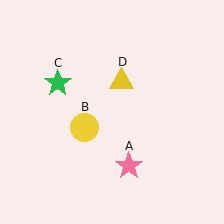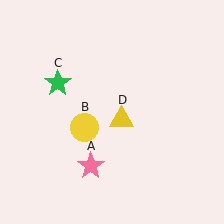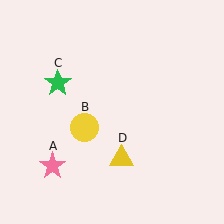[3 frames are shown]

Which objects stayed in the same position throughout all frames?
Yellow circle (object B) and green star (object C) remained stationary.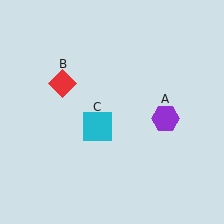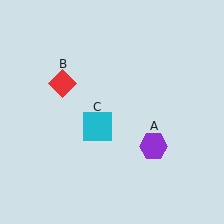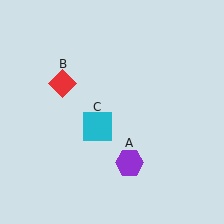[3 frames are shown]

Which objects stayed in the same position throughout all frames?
Red diamond (object B) and cyan square (object C) remained stationary.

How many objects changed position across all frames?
1 object changed position: purple hexagon (object A).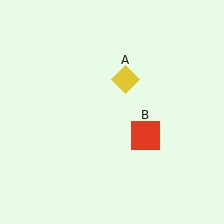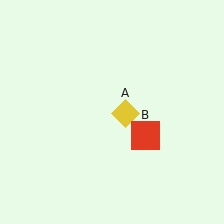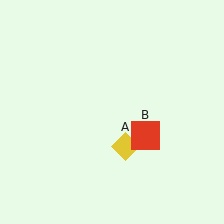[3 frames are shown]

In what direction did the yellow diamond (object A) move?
The yellow diamond (object A) moved down.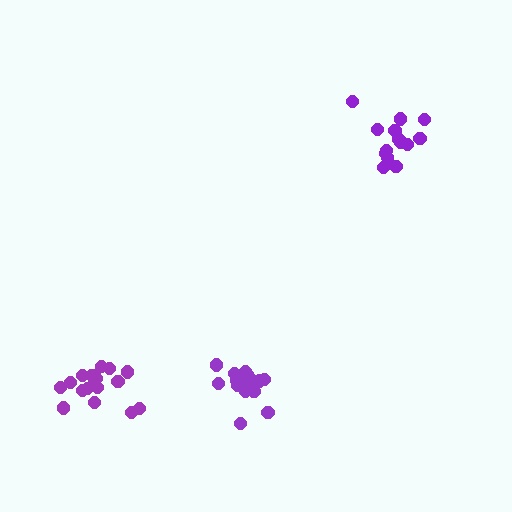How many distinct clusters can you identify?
There are 3 distinct clusters.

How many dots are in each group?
Group 1: 19 dots, Group 2: 18 dots, Group 3: 15 dots (52 total).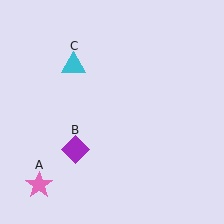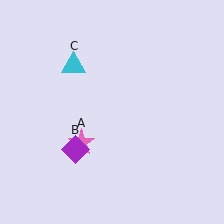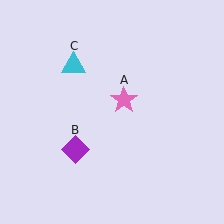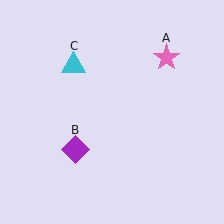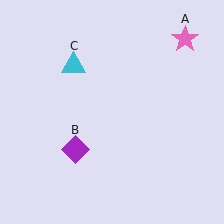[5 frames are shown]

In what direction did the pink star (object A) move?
The pink star (object A) moved up and to the right.